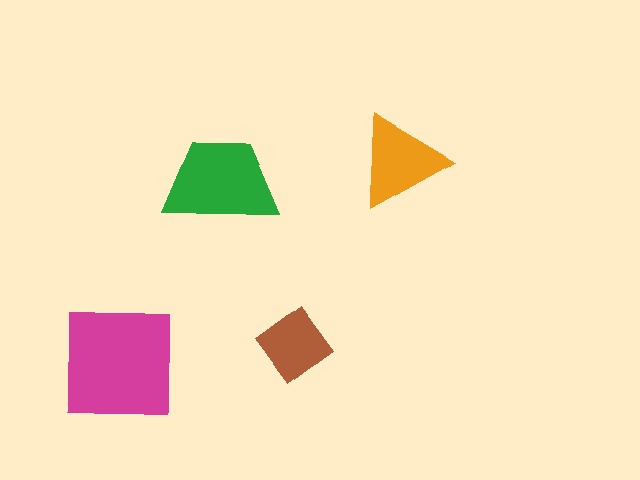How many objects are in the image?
There are 4 objects in the image.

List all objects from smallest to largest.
The brown diamond, the orange triangle, the green trapezoid, the magenta square.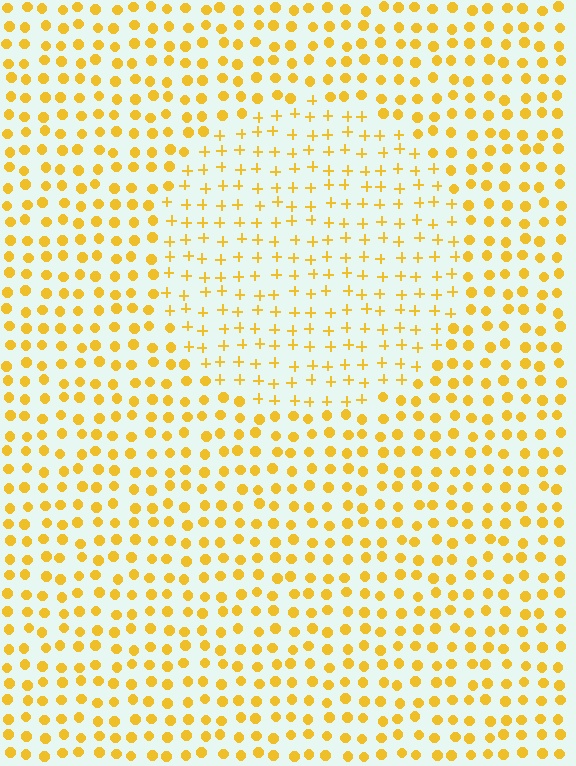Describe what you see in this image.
The image is filled with small yellow elements arranged in a uniform grid. A circle-shaped region contains plus signs, while the surrounding area contains circles. The boundary is defined purely by the change in element shape.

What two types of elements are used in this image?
The image uses plus signs inside the circle region and circles outside it.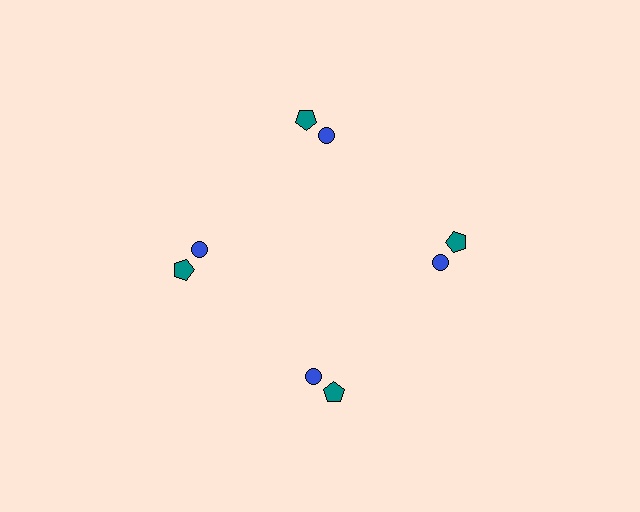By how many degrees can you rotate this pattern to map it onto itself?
The pattern maps onto itself every 90 degrees of rotation.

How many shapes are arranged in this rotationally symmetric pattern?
There are 8 shapes, arranged in 4 groups of 2.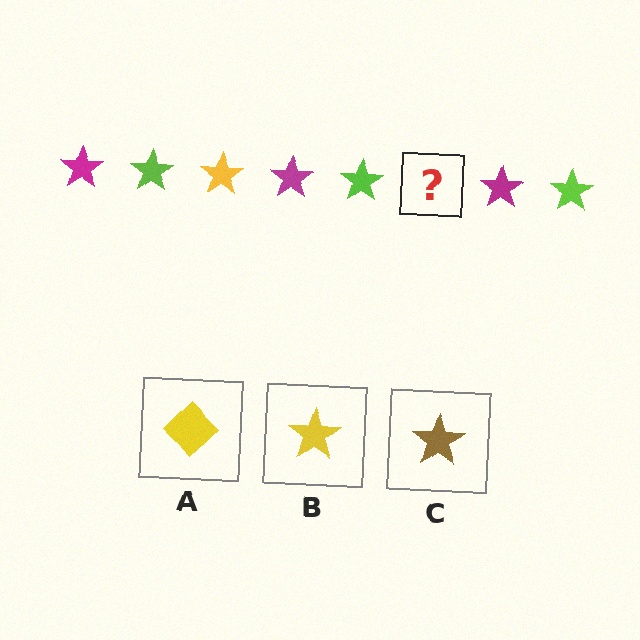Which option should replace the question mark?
Option B.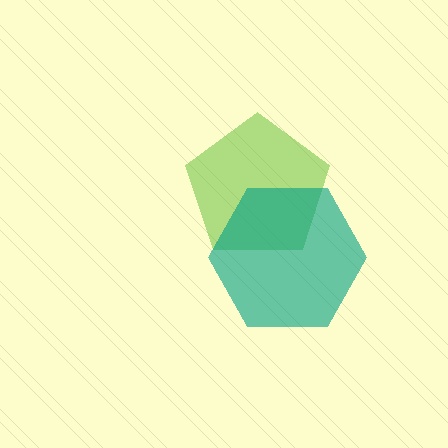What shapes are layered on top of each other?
The layered shapes are: a lime pentagon, a teal hexagon.